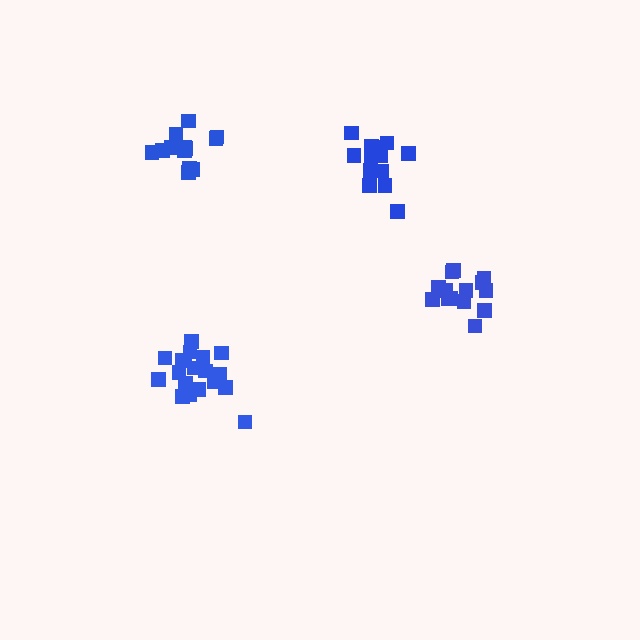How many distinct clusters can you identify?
There are 4 distinct clusters.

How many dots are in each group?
Group 1: 13 dots, Group 2: 14 dots, Group 3: 14 dots, Group 4: 19 dots (60 total).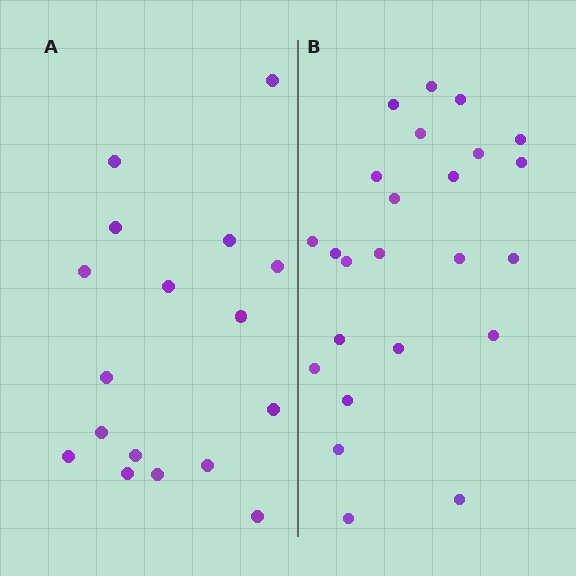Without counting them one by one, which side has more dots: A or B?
Region B (the right region) has more dots.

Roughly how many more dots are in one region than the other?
Region B has roughly 8 or so more dots than region A.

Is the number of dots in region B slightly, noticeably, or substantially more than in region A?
Region B has noticeably more, but not dramatically so. The ratio is roughly 1.4 to 1.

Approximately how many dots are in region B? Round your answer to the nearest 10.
About 20 dots. (The exact count is 24, which rounds to 20.)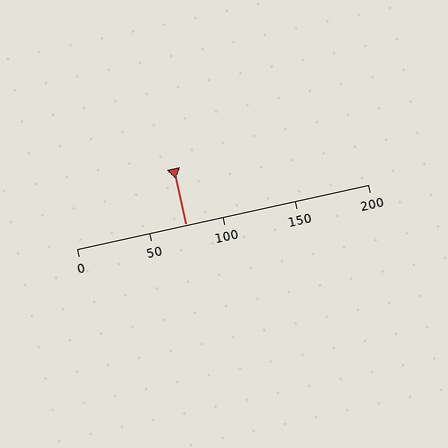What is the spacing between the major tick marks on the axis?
The major ticks are spaced 50 apart.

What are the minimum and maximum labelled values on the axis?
The axis runs from 0 to 200.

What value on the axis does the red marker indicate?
The marker indicates approximately 75.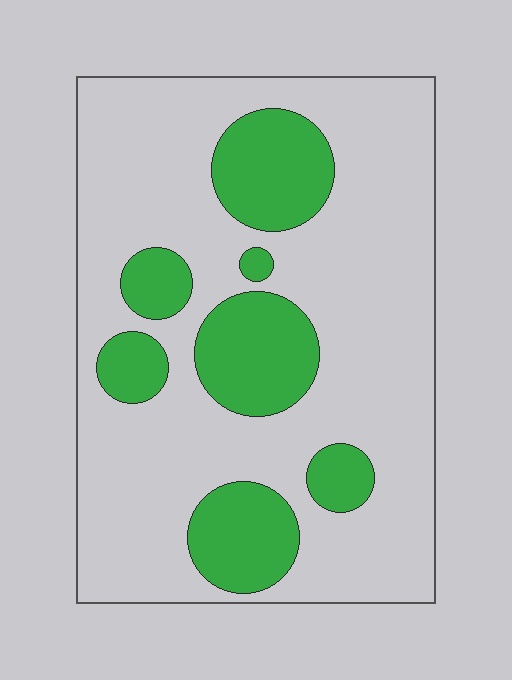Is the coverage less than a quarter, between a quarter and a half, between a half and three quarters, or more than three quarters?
Between a quarter and a half.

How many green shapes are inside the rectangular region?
7.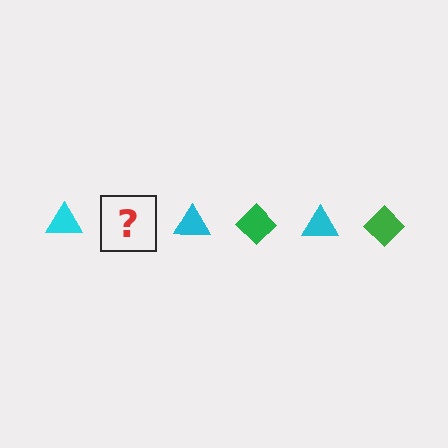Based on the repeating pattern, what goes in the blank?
The blank should be a green diamond.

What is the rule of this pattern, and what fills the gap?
The rule is that the pattern alternates between cyan triangle and green diamond. The gap should be filled with a green diamond.